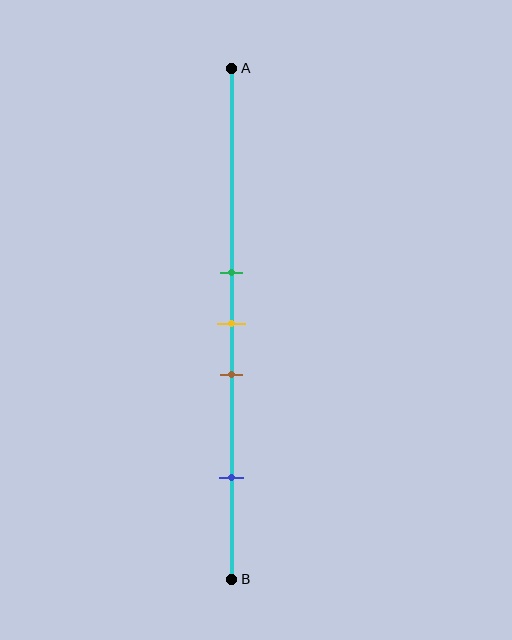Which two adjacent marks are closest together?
The green and yellow marks are the closest adjacent pair.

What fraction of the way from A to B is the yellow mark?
The yellow mark is approximately 50% (0.5) of the way from A to B.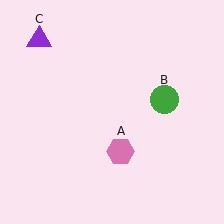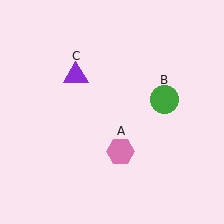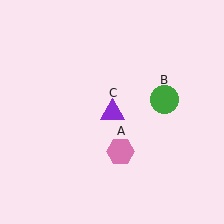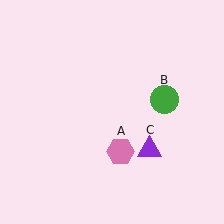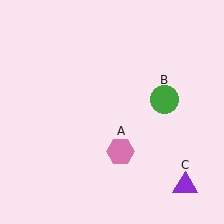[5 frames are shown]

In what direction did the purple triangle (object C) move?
The purple triangle (object C) moved down and to the right.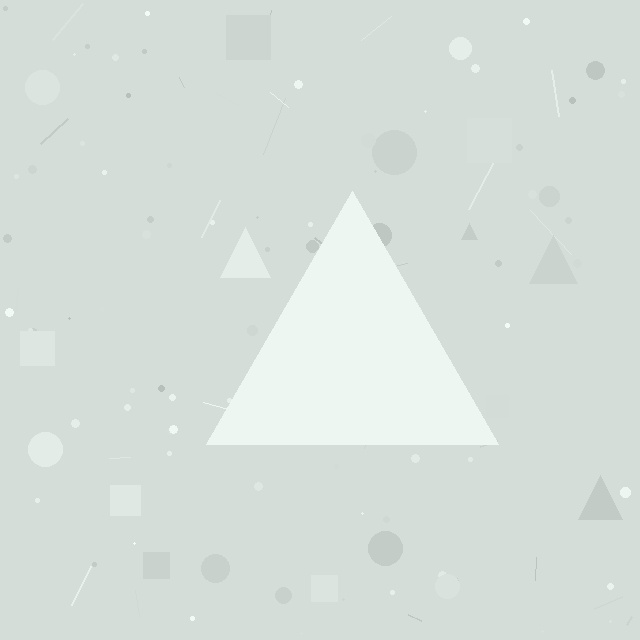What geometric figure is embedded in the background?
A triangle is embedded in the background.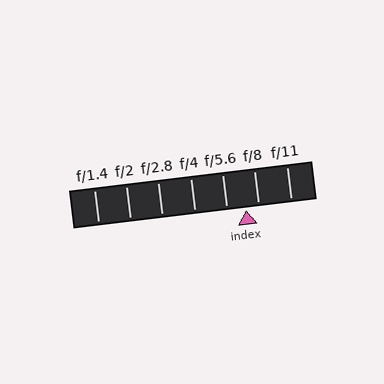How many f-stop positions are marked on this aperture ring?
There are 7 f-stop positions marked.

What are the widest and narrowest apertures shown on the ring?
The widest aperture shown is f/1.4 and the narrowest is f/11.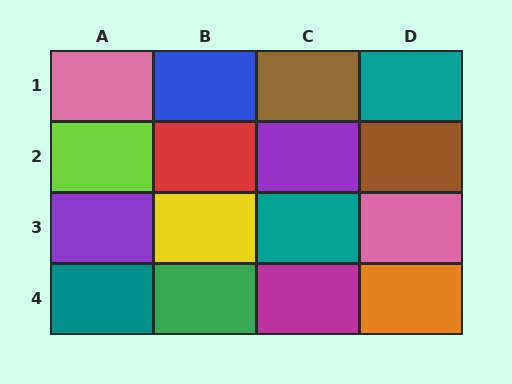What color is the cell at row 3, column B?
Yellow.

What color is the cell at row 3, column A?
Purple.